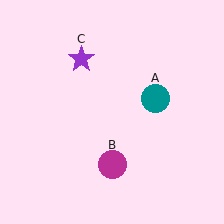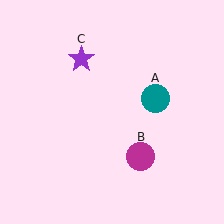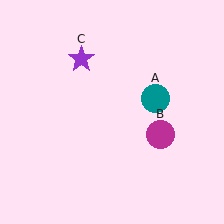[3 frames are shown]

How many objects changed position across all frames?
1 object changed position: magenta circle (object B).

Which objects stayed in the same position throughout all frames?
Teal circle (object A) and purple star (object C) remained stationary.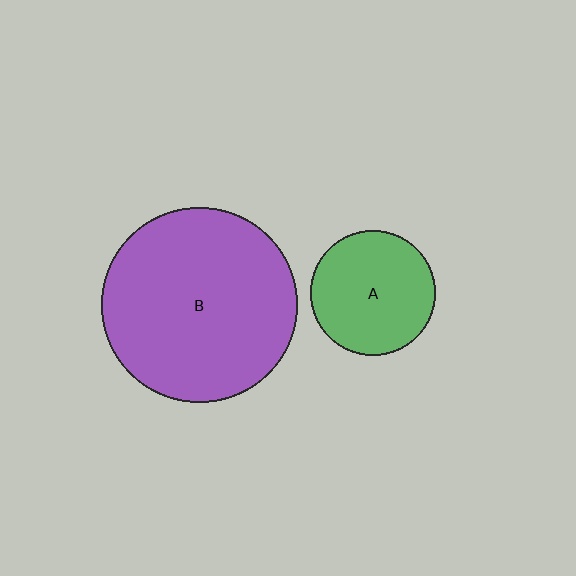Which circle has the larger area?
Circle B (purple).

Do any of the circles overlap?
No, none of the circles overlap.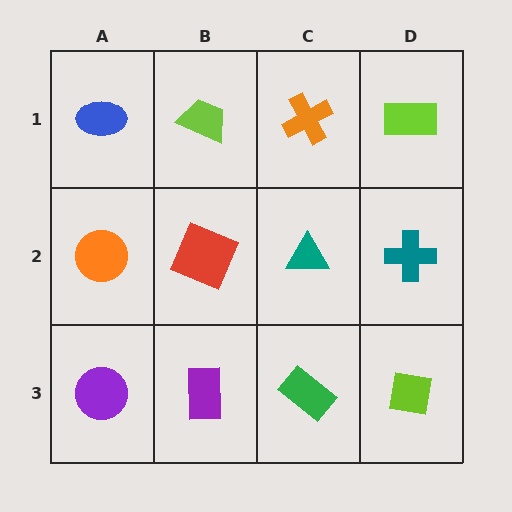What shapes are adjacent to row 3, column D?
A teal cross (row 2, column D), a green rectangle (row 3, column C).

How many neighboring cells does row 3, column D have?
2.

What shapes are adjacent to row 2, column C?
An orange cross (row 1, column C), a green rectangle (row 3, column C), a red square (row 2, column B), a teal cross (row 2, column D).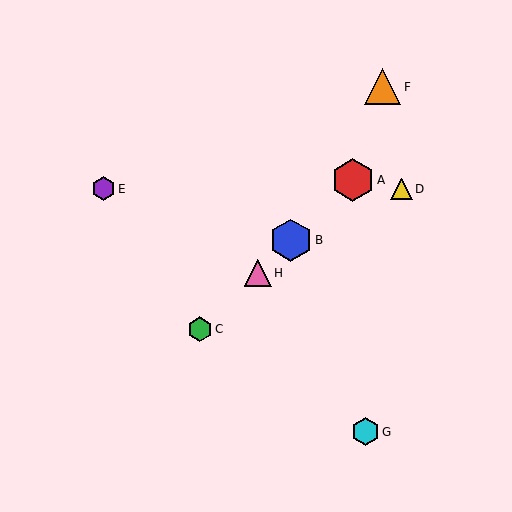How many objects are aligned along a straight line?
4 objects (A, B, C, H) are aligned along a straight line.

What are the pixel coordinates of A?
Object A is at (353, 180).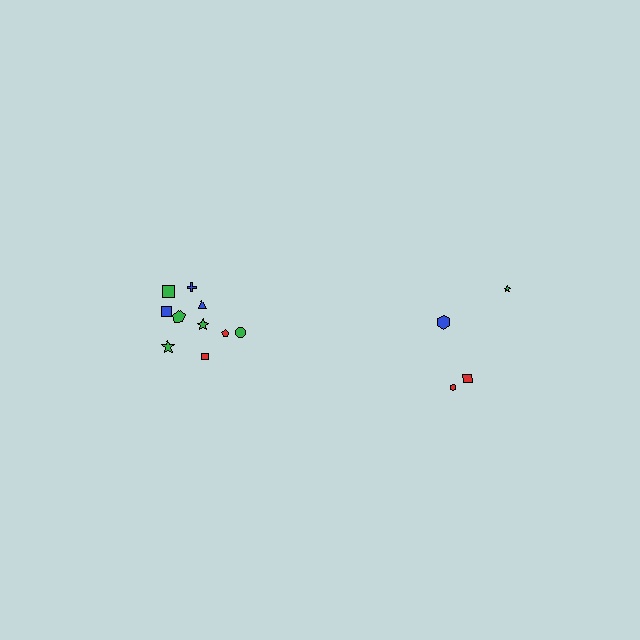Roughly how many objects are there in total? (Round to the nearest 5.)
Roughly 15 objects in total.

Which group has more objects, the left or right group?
The left group.